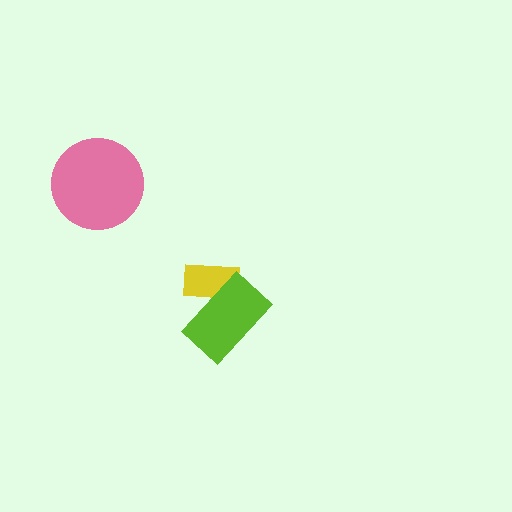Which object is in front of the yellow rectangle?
The lime rectangle is in front of the yellow rectangle.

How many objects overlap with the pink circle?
0 objects overlap with the pink circle.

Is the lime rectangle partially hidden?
No, no other shape covers it.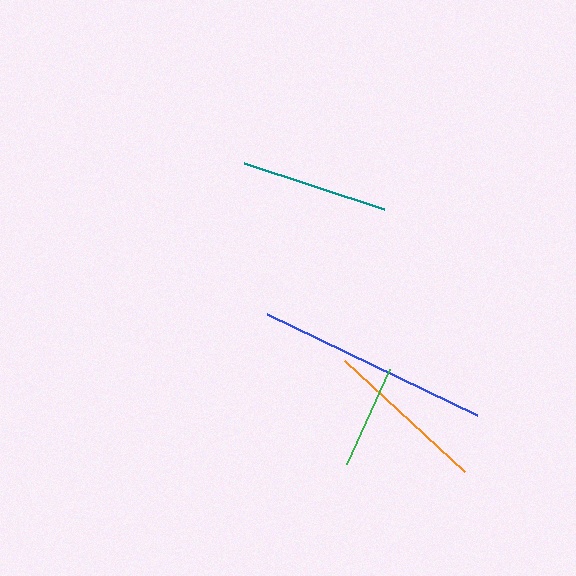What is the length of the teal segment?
The teal segment is approximately 146 pixels long.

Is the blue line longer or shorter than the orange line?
The blue line is longer than the orange line.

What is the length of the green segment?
The green segment is approximately 104 pixels long.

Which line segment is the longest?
The blue line is the longest at approximately 234 pixels.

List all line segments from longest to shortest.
From longest to shortest: blue, orange, teal, green.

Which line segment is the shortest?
The green line is the shortest at approximately 104 pixels.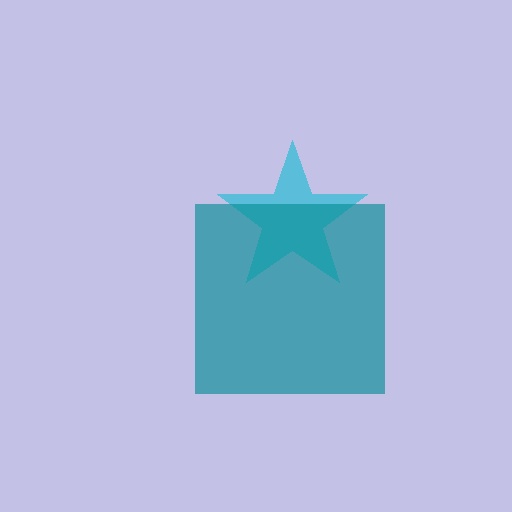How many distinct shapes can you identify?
There are 2 distinct shapes: a cyan star, a teal square.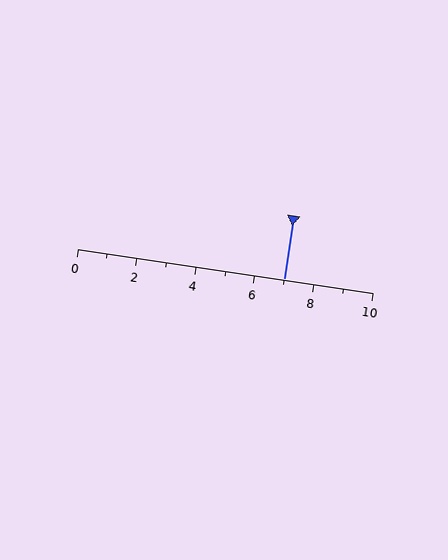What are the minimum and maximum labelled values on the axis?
The axis runs from 0 to 10.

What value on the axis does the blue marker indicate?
The marker indicates approximately 7.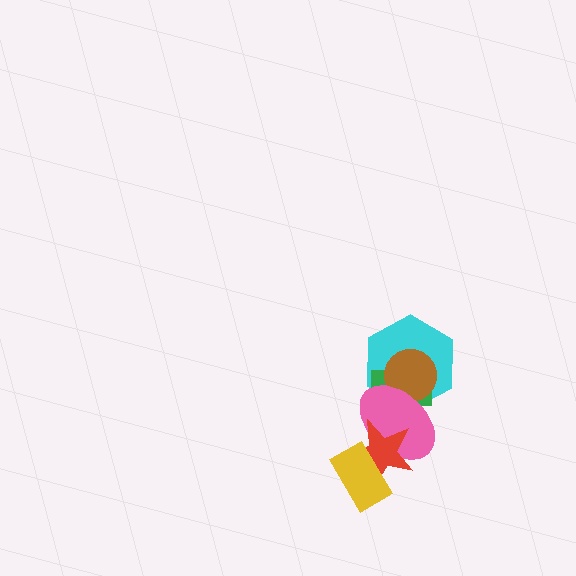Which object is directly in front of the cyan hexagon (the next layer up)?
The green rectangle is directly in front of the cyan hexagon.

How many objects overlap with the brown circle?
3 objects overlap with the brown circle.